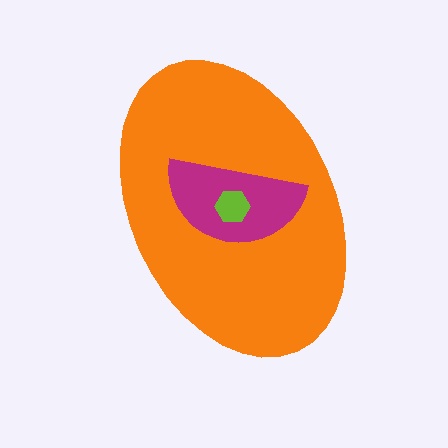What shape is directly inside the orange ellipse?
The magenta semicircle.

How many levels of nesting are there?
3.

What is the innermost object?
The lime hexagon.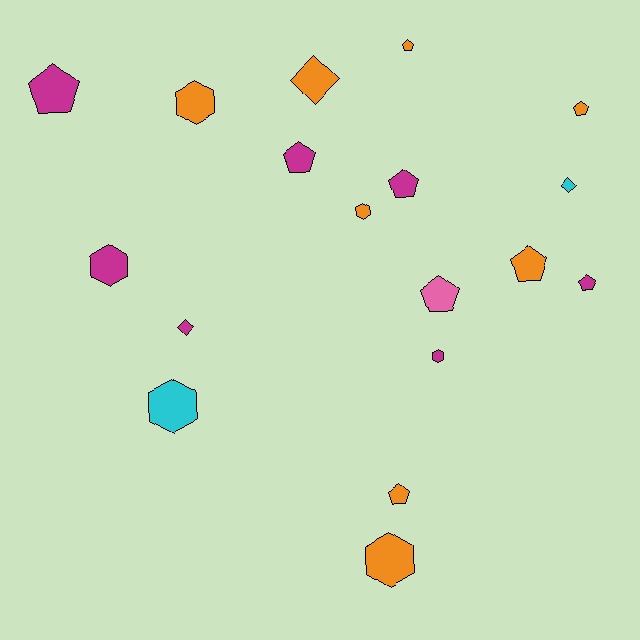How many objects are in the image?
There are 18 objects.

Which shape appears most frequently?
Pentagon, with 9 objects.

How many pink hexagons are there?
There are no pink hexagons.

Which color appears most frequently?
Orange, with 8 objects.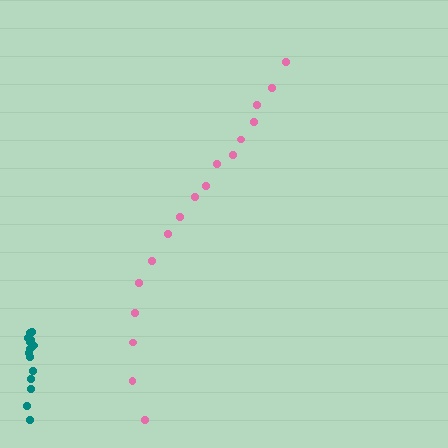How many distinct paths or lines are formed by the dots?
There are 2 distinct paths.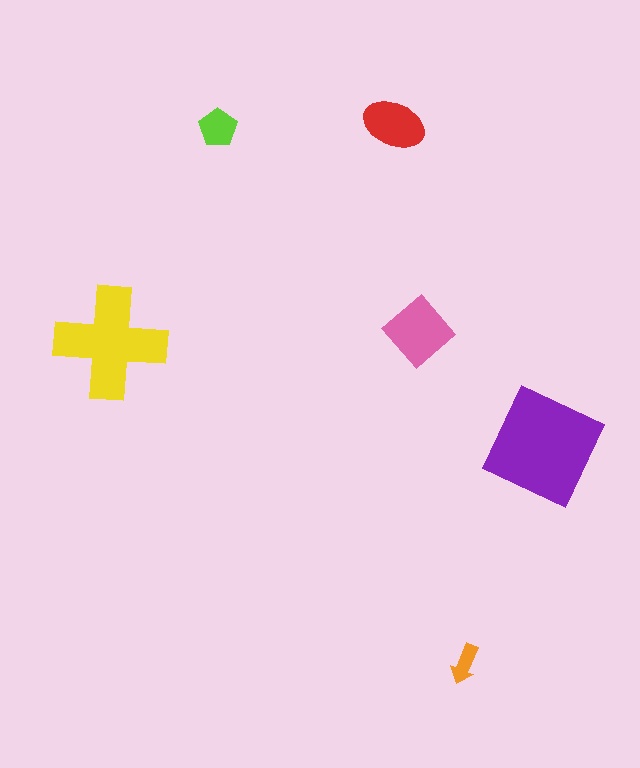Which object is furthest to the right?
The purple square is rightmost.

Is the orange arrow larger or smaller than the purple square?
Smaller.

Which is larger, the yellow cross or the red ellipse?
The yellow cross.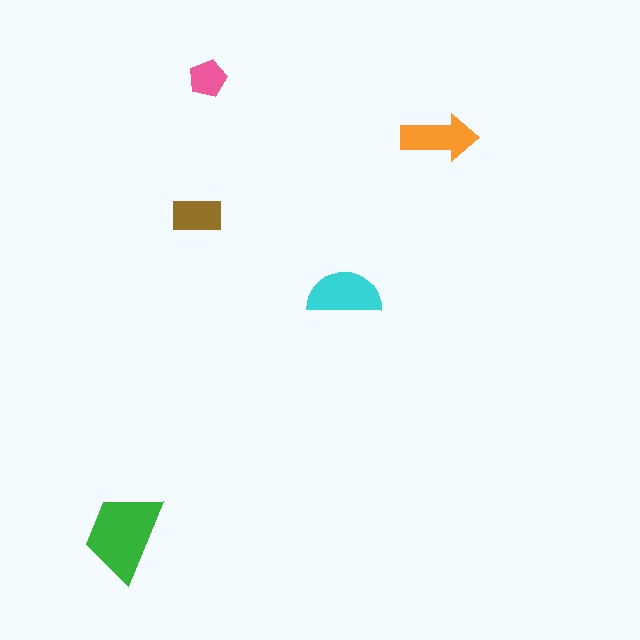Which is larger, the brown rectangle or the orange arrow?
The orange arrow.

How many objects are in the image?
There are 5 objects in the image.